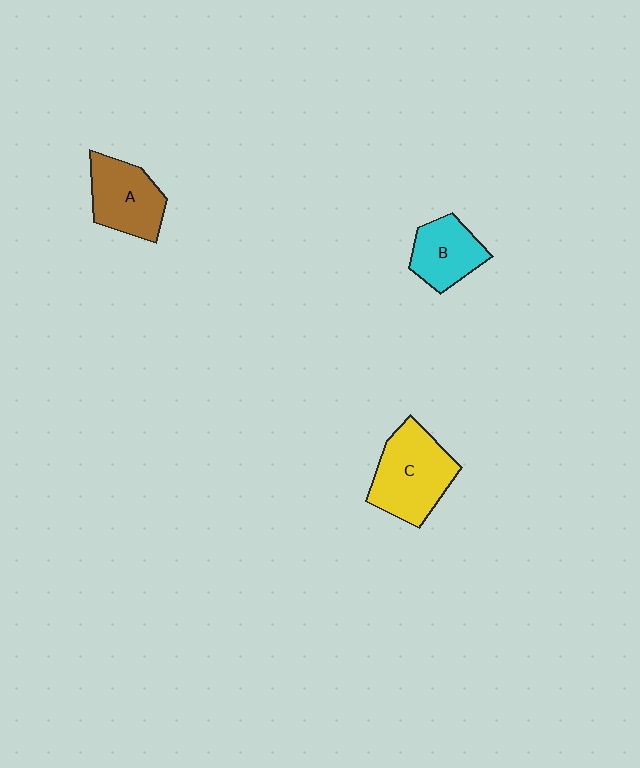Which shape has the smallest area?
Shape B (cyan).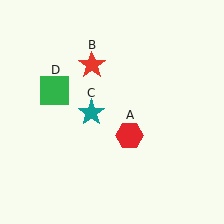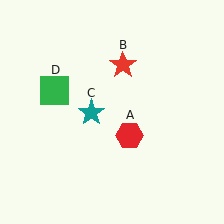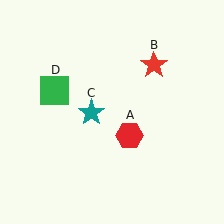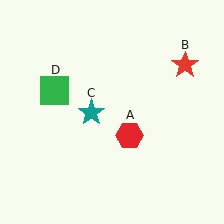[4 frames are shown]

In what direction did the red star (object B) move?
The red star (object B) moved right.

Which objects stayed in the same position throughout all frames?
Red hexagon (object A) and teal star (object C) and green square (object D) remained stationary.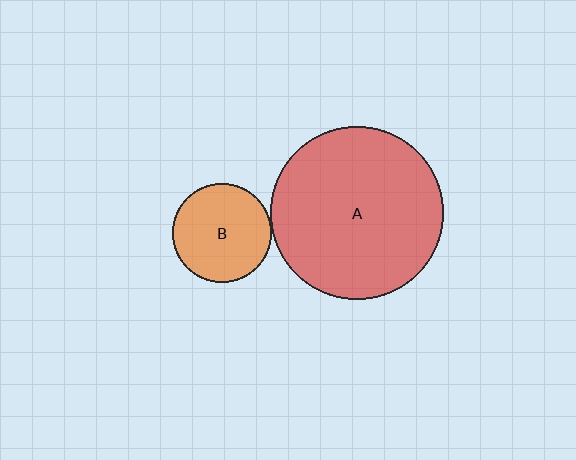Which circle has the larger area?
Circle A (red).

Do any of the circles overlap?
No, none of the circles overlap.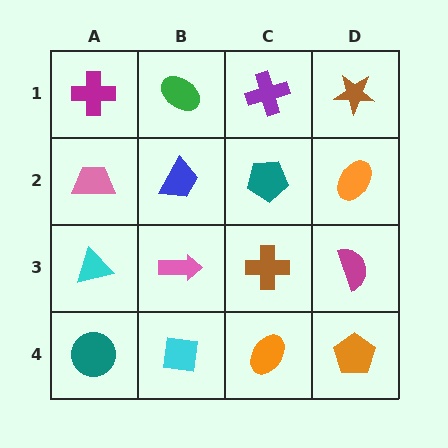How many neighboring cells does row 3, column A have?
3.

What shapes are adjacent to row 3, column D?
An orange ellipse (row 2, column D), an orange pentagon (row 4, column D), a brown cross (row 3, column C).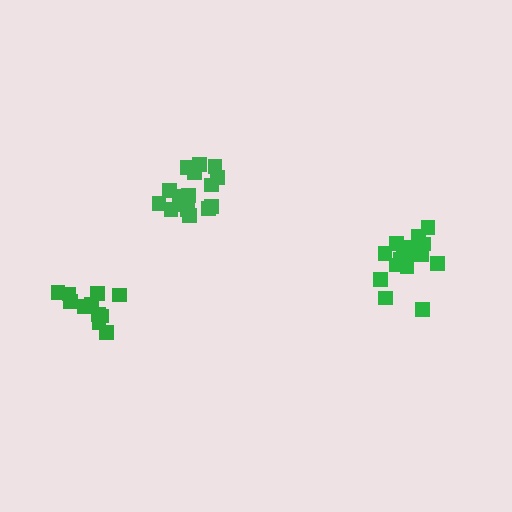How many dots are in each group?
Group 1: 11 dots, Group 2: 17 dots, Group 3: 17 dots (45 total).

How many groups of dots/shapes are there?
There are 3 groups.